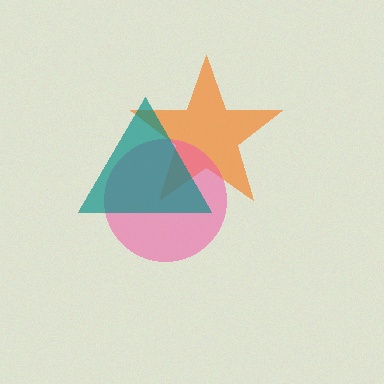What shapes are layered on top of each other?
The layered shapes are: an orange star, a pink circle, a teal triangle.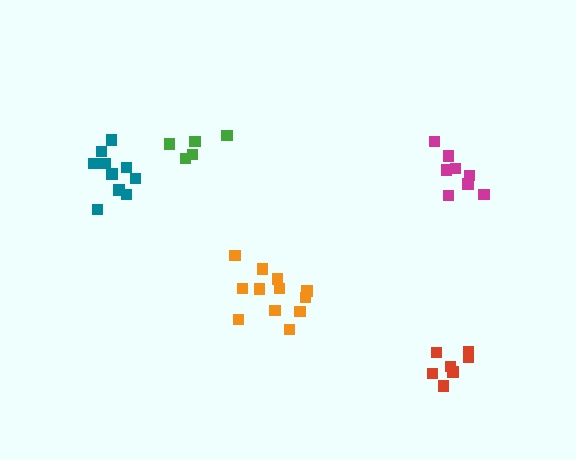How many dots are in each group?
Group 1: 12 dots, Group 2: 8 dots, Group 3: 6 dots, Group 4: 7 dots, Group 5: 10 dots (43 total).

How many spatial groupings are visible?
There are 5 spatial groupings.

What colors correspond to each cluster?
The clusters are colored: orange, magenta, green, red, teal.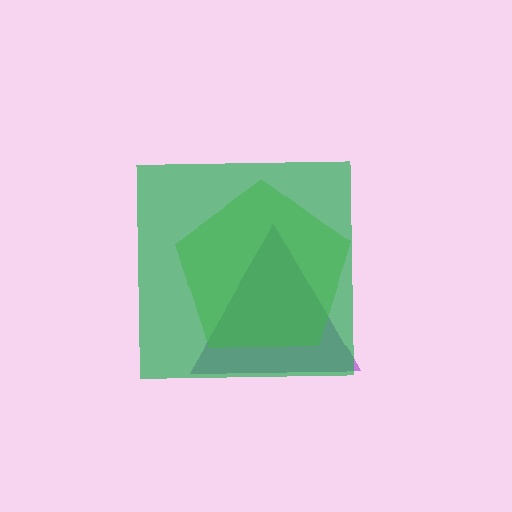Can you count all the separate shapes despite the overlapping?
Yes, there are 3 separate shapes.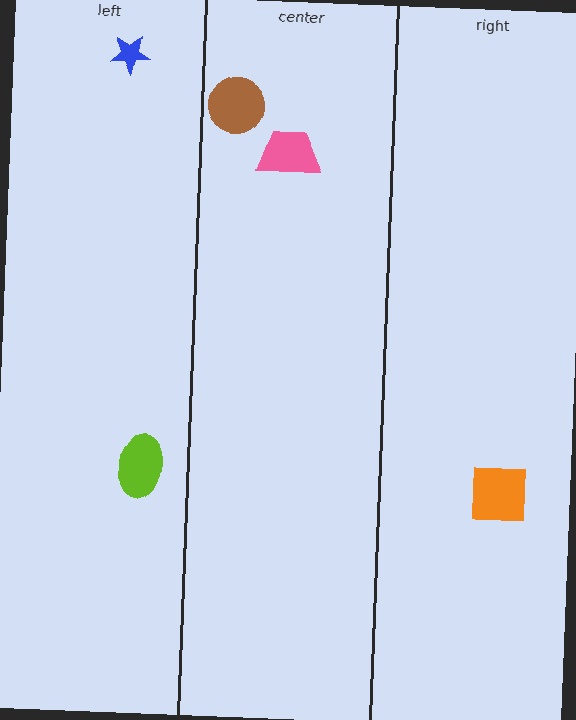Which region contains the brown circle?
The center region.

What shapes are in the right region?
The orange square.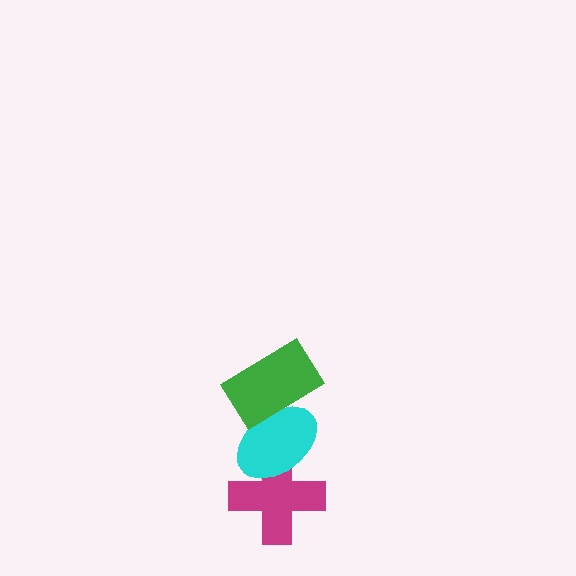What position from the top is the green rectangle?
The green rectangle is 1st from the top.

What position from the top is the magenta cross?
The magenta cross is 3rd from the top.